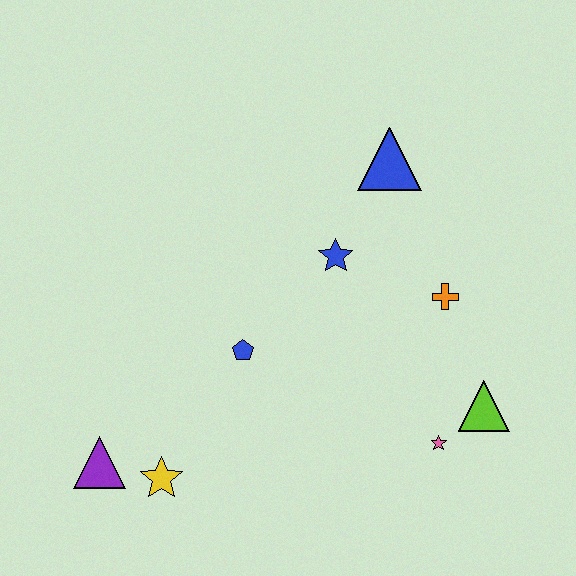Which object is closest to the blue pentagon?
The blue star is closest to the blue pentagon.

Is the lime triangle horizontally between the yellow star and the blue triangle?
No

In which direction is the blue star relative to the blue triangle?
The blue star is below the blue triangle.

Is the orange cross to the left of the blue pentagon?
No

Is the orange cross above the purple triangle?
Yes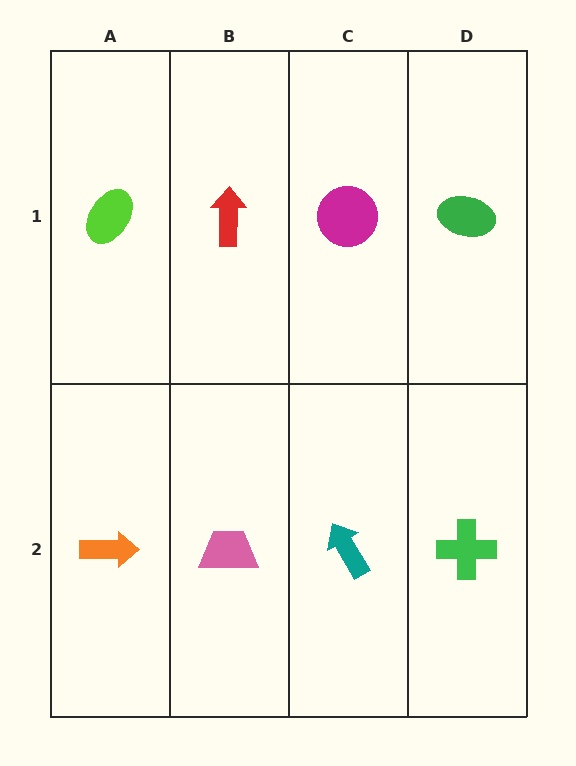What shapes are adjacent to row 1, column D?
A green cross (row 2, column D), a magenta circle (row 1, column C).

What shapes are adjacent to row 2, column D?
A green ellipse (row 1, column D), a teal arrow (row 2, column C).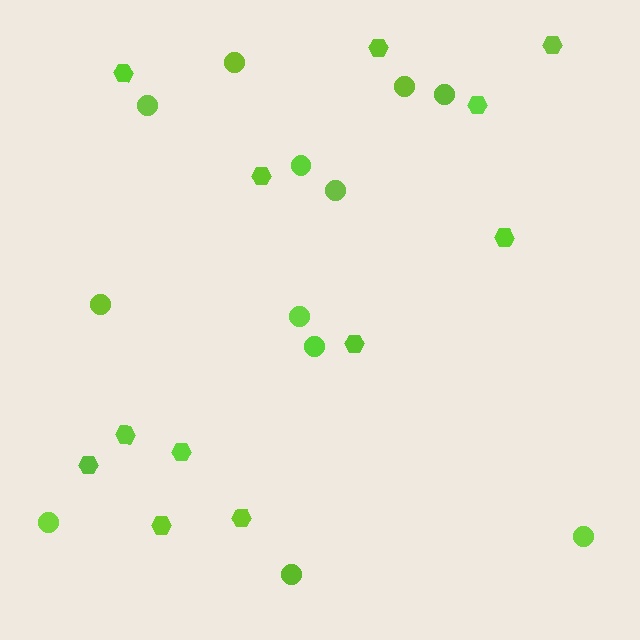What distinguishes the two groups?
There are 2 groups: one group of circles (12) and one group of hexagons (12).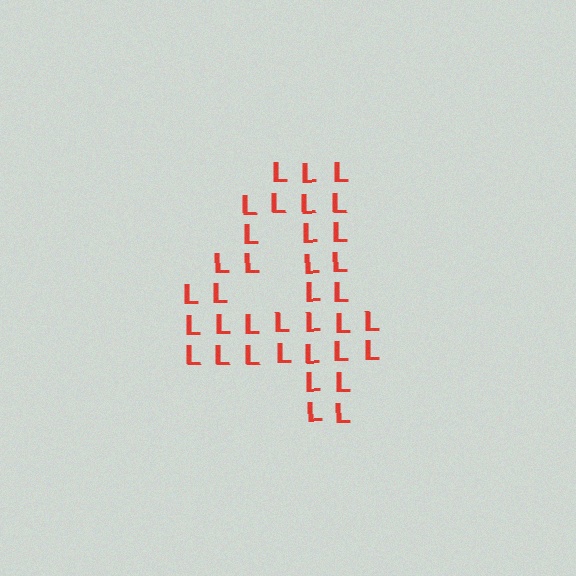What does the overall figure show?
The overall figure shows the digit 4.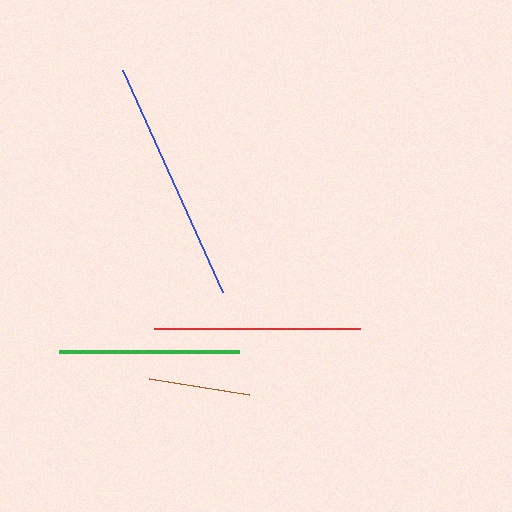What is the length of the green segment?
The green segment is approximately 180 pixels long.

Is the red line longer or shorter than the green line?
The red line is longer than the green line.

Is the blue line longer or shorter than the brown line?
The blue line is longer than the brown line.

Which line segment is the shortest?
The brown line is the shortest at approximately 101 pixels.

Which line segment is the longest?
The blue line is the longest at approximately 243 pixels.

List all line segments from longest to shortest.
From longest to shortest: blue, red, green, brown.